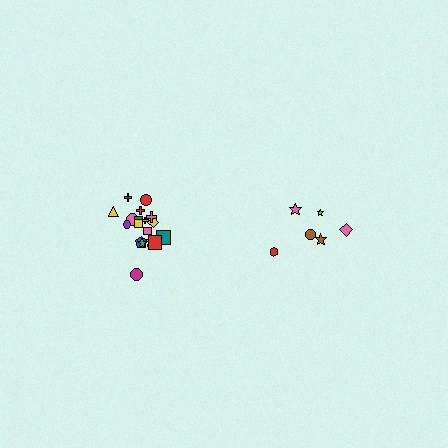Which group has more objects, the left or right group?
The left group.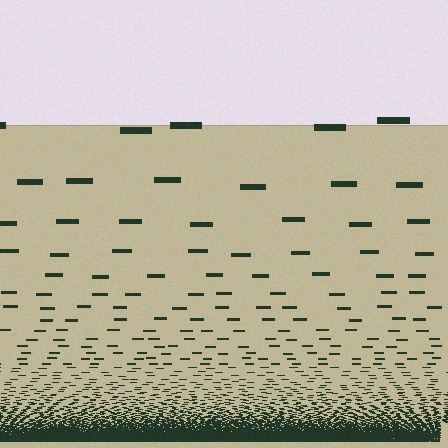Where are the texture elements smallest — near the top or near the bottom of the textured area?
Near the bottom.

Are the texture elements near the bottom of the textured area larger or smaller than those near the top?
Smaller. The gradient is inverted — elements near the bottom are smaller and denser.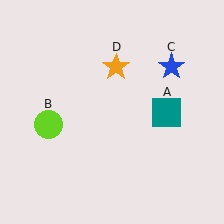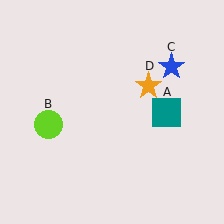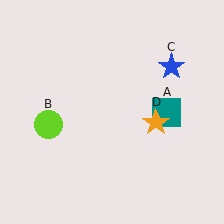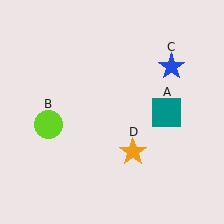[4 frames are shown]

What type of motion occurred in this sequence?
The orange star (object D) rotated clockwise around the center of the scene.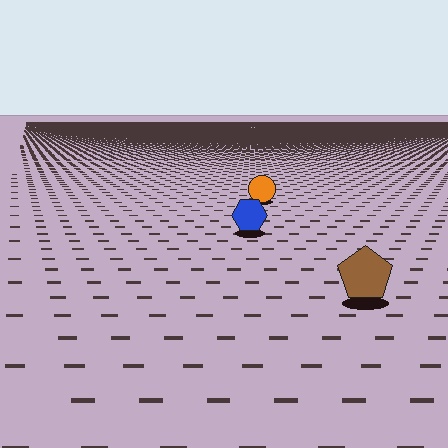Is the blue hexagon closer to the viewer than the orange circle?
Yes. The blue hexagon is closer — you can tell from the texture gradient: the ground texture is coarser near it.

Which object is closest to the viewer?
The brown pentagon is closest. The texture marks near it are larger and more spread out.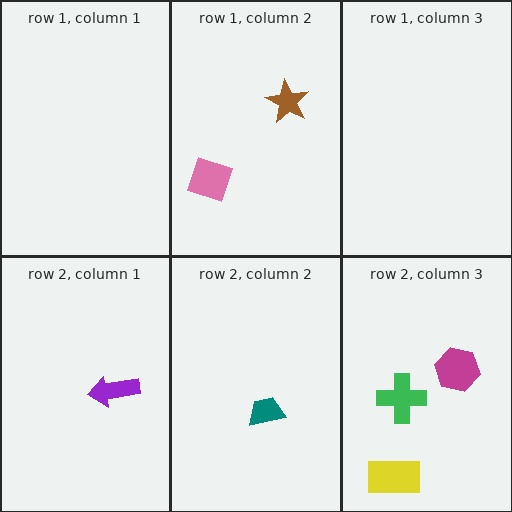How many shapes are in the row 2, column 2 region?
1.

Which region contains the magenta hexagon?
The row 2, column 3 region.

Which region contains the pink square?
The row 1, column 2 region.